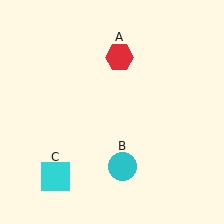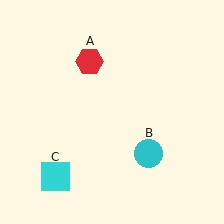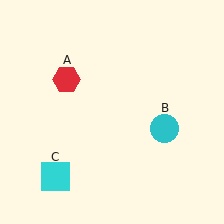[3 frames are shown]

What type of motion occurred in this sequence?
The red hexagon (object A), cyan circle (object B) rotated counterclockwise around the center of the scene.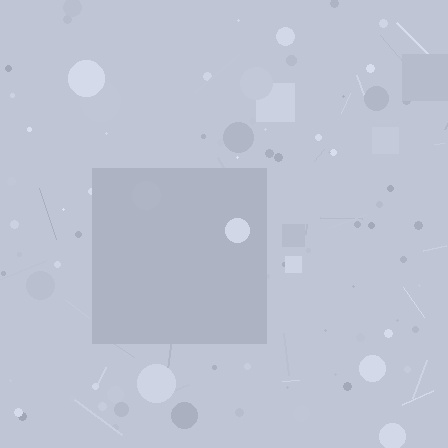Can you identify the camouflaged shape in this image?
The camouflaged shape is a square.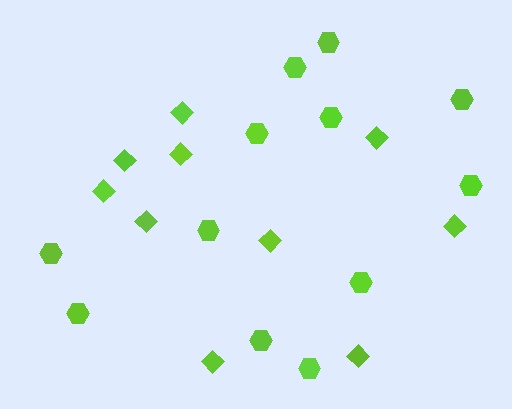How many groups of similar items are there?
There are 2 groups: one group of diamonds (10) and one group of hexagons (12).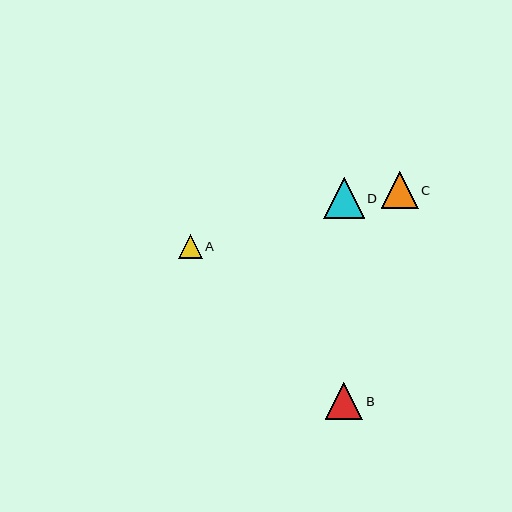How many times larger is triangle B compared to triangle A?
Triangle B is approximately 1.6 times the size of triangle A.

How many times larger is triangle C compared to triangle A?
Triangle C is approximately 1.5 times the size of triangle A.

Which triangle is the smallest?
Triangle A is the smallest with a size of approximately 23 pixels.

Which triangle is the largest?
Triangle D is the largest with a size of approximately 41 pixels.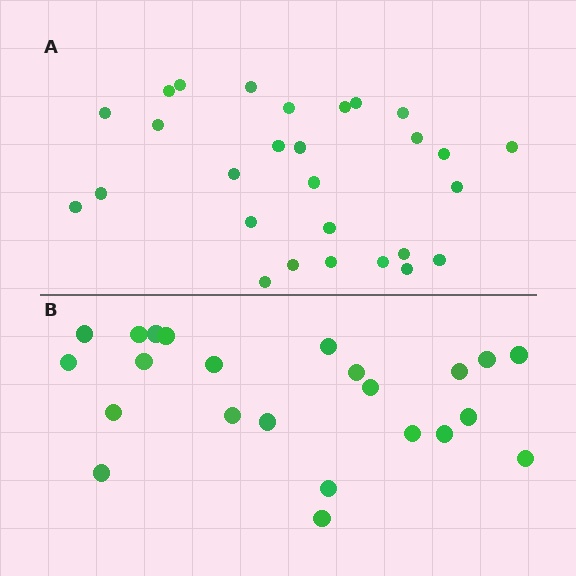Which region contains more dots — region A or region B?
Region A (the top region) has more dots.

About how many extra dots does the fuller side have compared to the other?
Region A has about 5 more dots than region B.